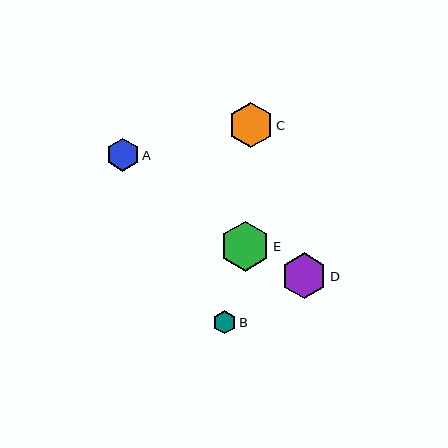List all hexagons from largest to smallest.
From largest to smallest: E, D, C, A, B.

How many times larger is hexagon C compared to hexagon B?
Hexagon C is approximately 1.9 times the size of hexagon B.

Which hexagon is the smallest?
Hexagon B is the smallest with a size of approximately 23 pixels.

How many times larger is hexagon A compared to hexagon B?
Hexagon A is approximately 1.4 times the size of hexagon B.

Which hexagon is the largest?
Hexagon E is the largest with a size of approximately 50 pixels.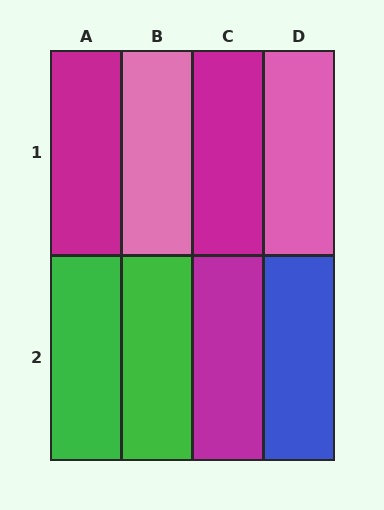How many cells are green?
2 cells are green.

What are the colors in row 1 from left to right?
Magenta, pink, magenta, pink.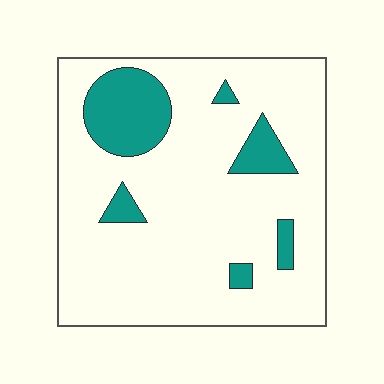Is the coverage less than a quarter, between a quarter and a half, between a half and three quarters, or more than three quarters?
Less than a quarter.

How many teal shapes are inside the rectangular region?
6.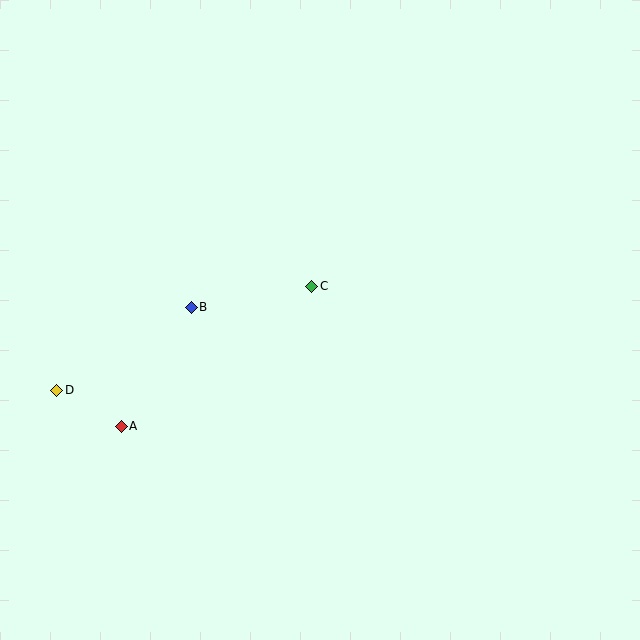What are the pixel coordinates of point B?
Point B is at (191, 307).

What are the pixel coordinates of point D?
Point D is at (57, 390).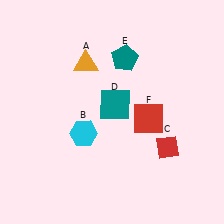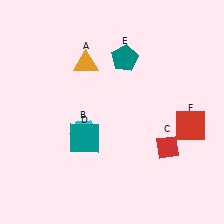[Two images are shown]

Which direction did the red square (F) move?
The red square (F) moved right.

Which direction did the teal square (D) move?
The teal square (D) moved down.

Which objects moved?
The objects that moved are: the teal square (D), the red square (F).